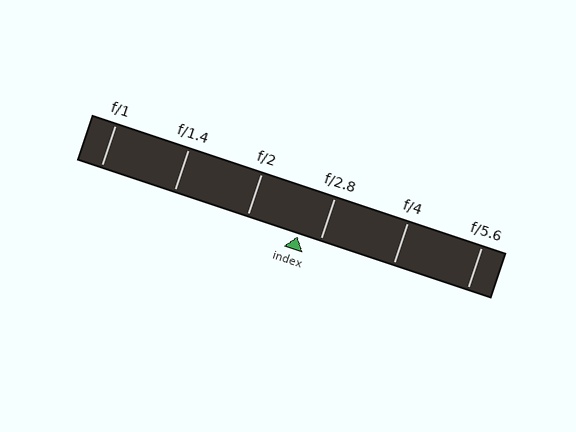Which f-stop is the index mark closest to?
The index mark is closest to f/2.8.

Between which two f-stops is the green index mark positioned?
The index mark is between f/2 and f/2.8.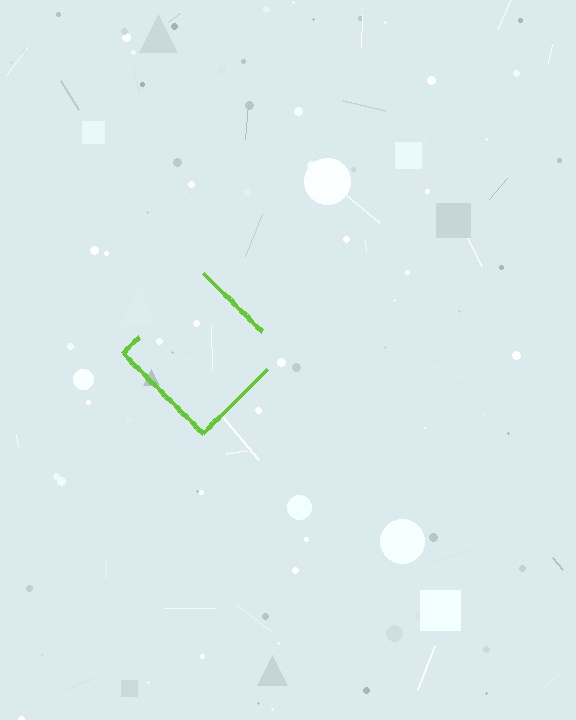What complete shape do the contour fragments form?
The contour fragments form a diamond.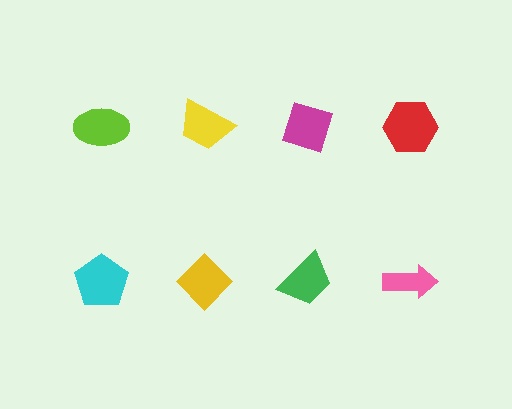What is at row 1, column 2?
A yellow trapezoid.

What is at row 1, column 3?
A magenta diamond.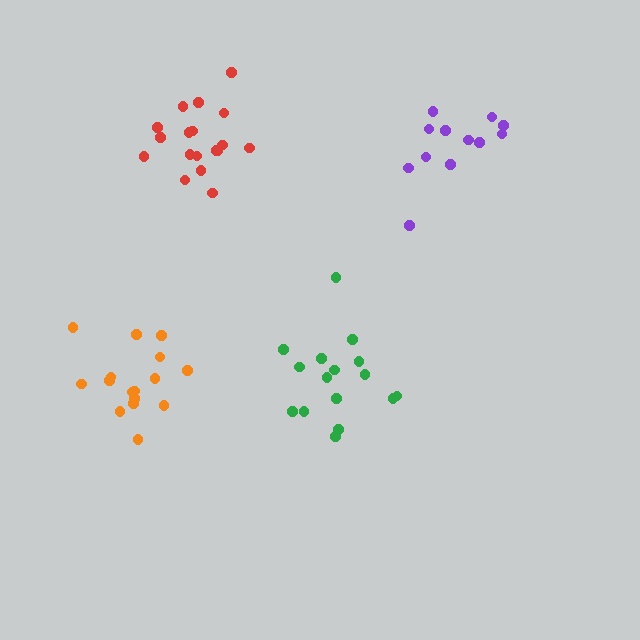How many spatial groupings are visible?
There are 4 spatial groupings.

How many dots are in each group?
Group 1: 16 dots, Group 2: 16 dots, Group 3: 18 dots, Group 4: 12 dots (62 total).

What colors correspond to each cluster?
The clusters are colored: green, orange, red, purple.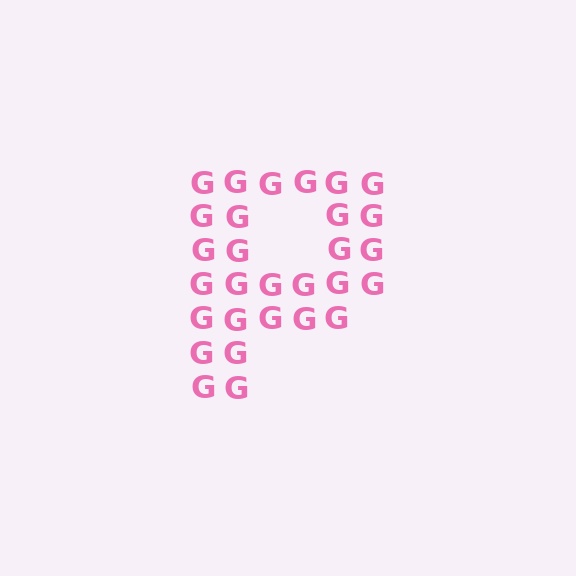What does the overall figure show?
The overall figure shows the letter P.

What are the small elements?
The small elements are letter G's.